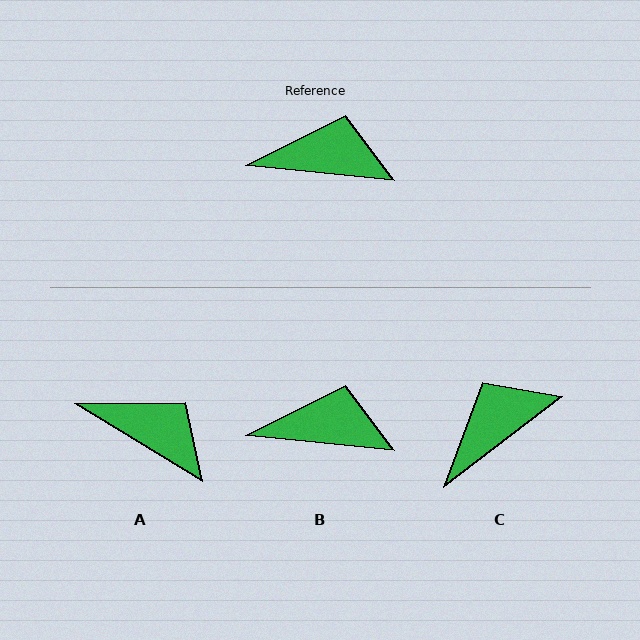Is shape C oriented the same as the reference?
No, it is off by about 43 degrees.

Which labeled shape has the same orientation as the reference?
B.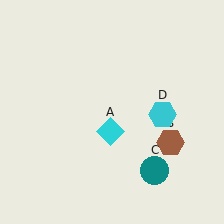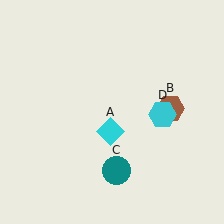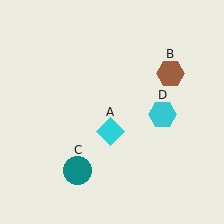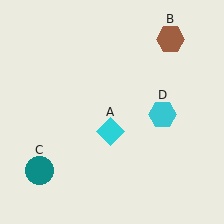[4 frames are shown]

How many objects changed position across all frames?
2 objects changed position: brown hexagon (object B), teal circle (object C).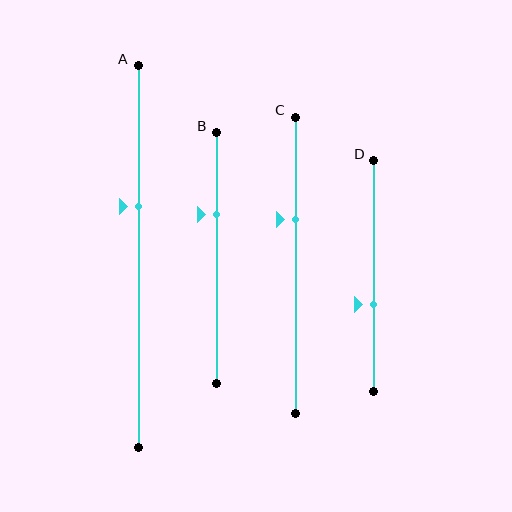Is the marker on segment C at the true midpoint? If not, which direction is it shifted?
No, the marker on segment C is shifted upward by about 15% of the segment length.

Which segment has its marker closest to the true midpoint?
Segment D has its marker closest to the true midpoint.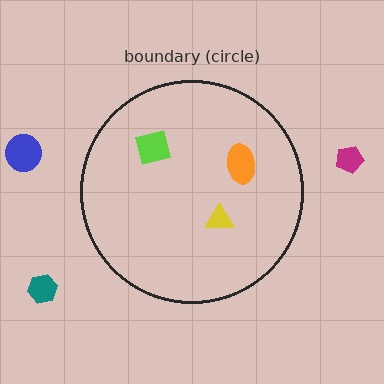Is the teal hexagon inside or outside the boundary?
Outside.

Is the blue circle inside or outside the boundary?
Outside.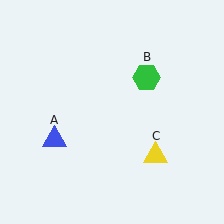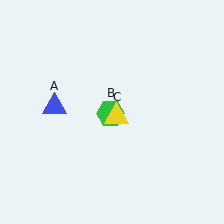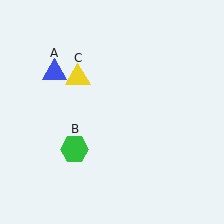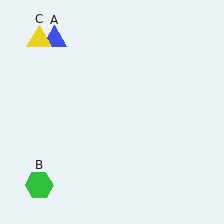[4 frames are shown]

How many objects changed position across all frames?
3 objects changed position: blue triangle (object A), green hexagon (object B), yellow triangle (object C).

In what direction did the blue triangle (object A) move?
The blue triangle (object A) moved up.